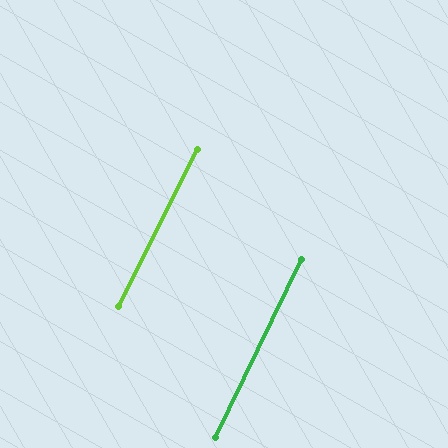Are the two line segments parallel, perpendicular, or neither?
Parallel — their directions differ by only 0.6°.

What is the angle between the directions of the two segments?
Approximately 1 degree.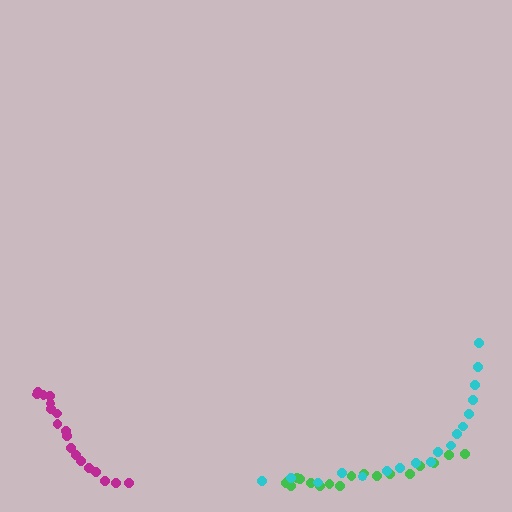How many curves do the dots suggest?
There are 3 distinct paths.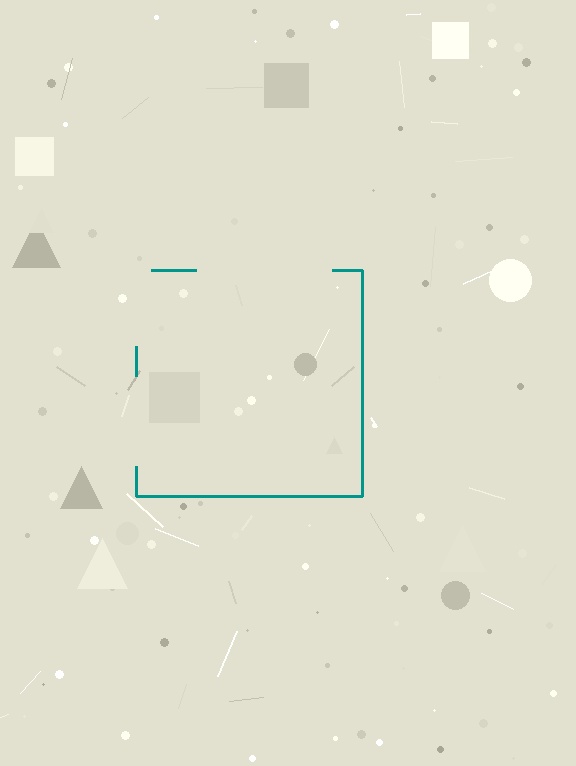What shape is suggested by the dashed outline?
The dashed outline suggests a square.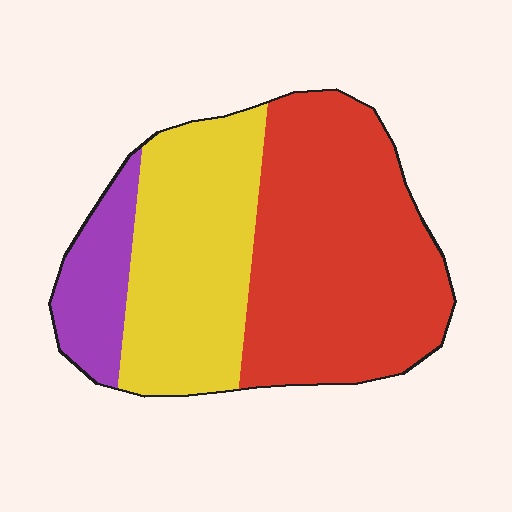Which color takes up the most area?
Red, at roughly 50%.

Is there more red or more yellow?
Red.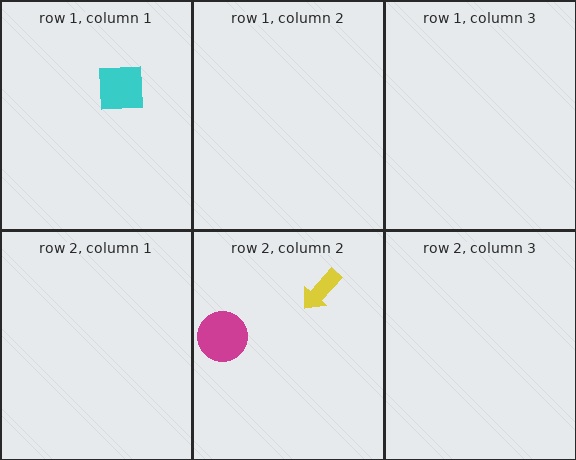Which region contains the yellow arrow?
The row 2, column 2 region.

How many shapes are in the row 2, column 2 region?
2.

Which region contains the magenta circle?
The row 2, column 2 region.